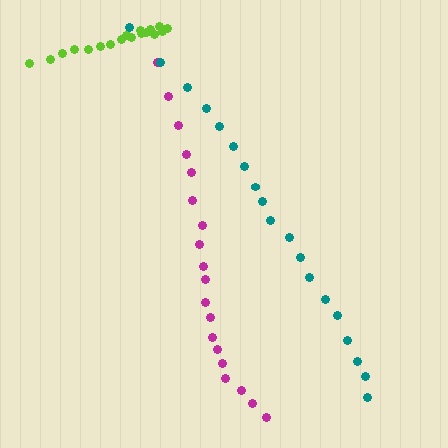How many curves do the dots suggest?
There are 3 distinct paths.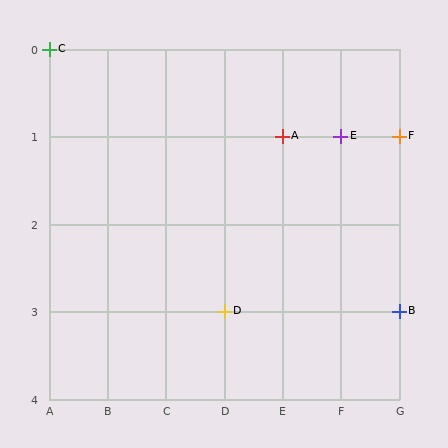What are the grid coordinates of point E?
Point E is at grid coordinates (F, 1).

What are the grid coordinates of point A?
Point A is at grid coordinates (E, 1).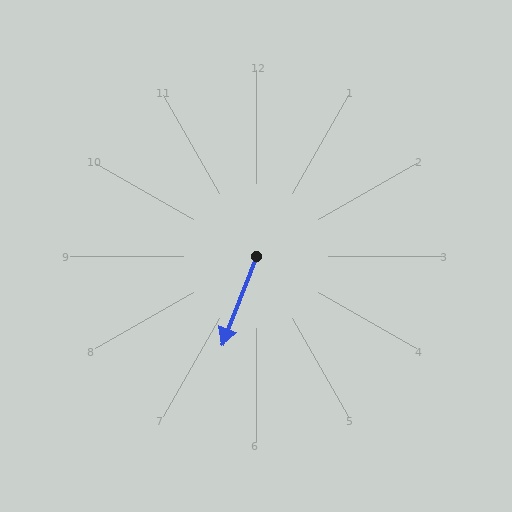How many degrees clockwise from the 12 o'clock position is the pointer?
Approximately 201 degrees.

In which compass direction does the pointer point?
South.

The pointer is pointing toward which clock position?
Roughly 7 o'clock.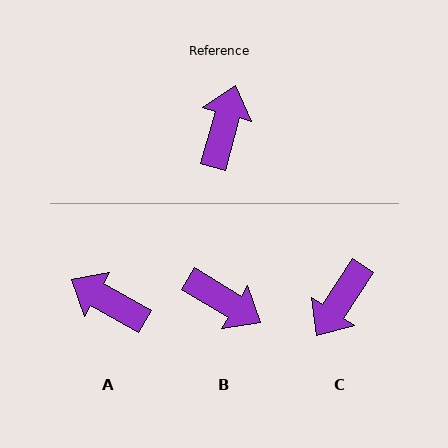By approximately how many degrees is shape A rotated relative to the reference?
Approximately 76 degrees counter-clockwise.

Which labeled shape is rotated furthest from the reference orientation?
C, about 162 degrees away.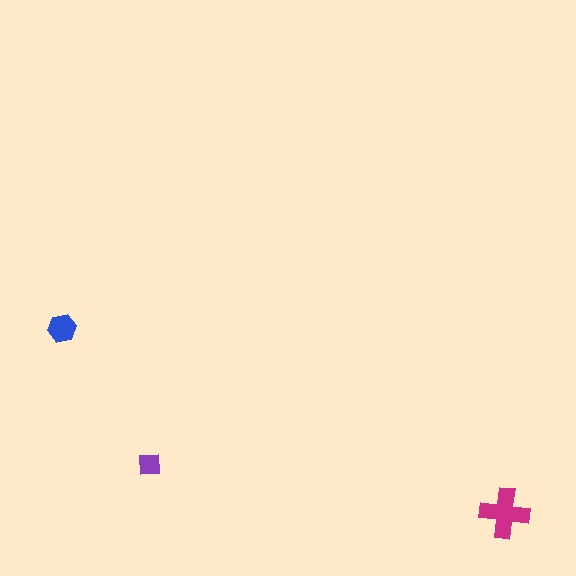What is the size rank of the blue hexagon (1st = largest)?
2nd.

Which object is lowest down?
The magenta cross is bottommost.